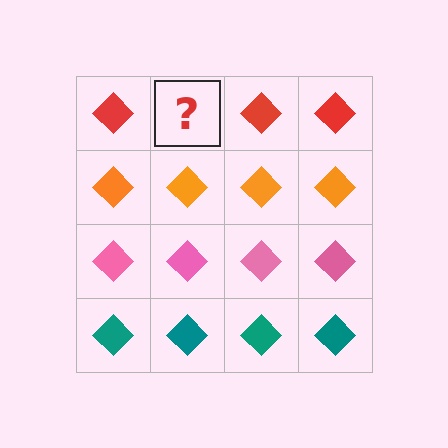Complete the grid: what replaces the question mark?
The question mark should be replaced with a red diamond.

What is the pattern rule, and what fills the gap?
The rule is that each row has a consistent color. The gap should be filled with a red diamond.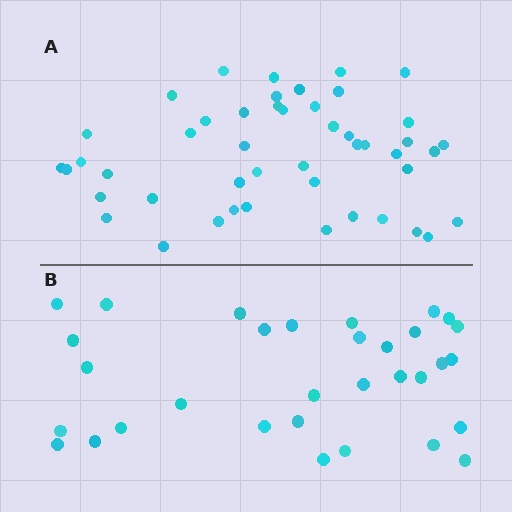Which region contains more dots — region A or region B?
Region A (the top region) has more dots.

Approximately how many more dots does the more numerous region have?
Region A has approximately 15 more dots than region B.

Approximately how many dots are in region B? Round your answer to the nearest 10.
About 30 dots. (The exact count is 32, which rounds to 30.)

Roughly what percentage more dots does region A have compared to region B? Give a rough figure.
About 45% more.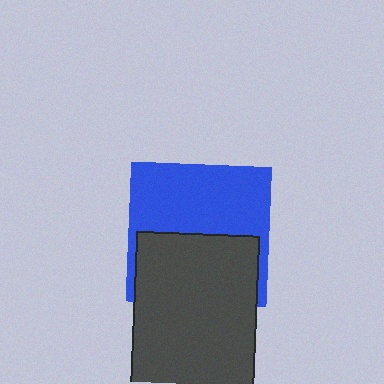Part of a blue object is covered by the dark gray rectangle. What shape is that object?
It is a square.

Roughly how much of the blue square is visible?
About half of it is visible (roughly 56%).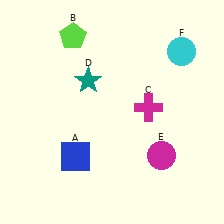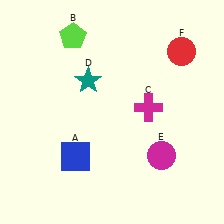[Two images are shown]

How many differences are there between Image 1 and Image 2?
There is 1 difference between the two images.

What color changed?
The circle (F) changed from cyan in Image 1 to red in Image 2.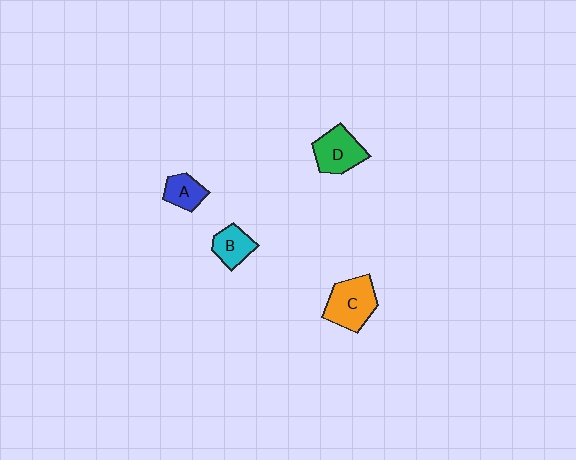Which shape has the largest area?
Shape C (orange).